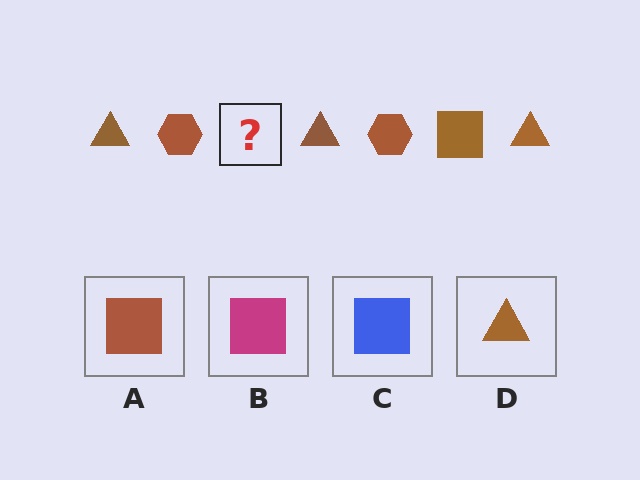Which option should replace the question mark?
Option A.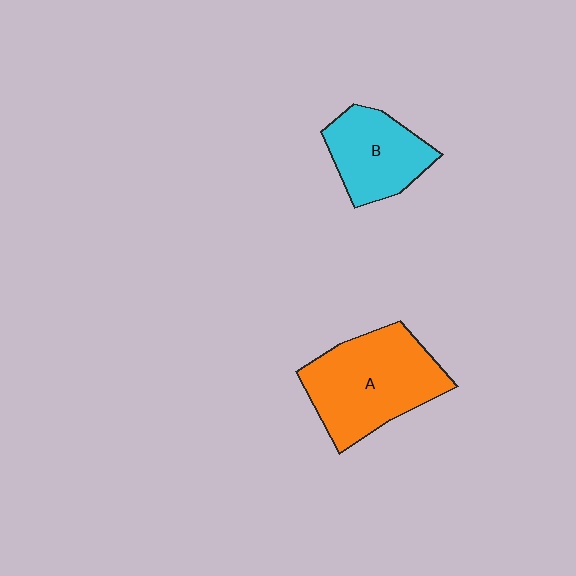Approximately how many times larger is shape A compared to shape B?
Approximately 1.6 times.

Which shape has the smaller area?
Shape B (cyan).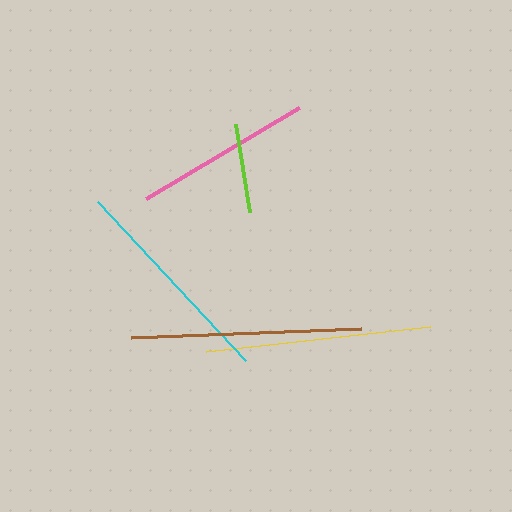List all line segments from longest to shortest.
From longest to shortest: brown, yellow, cyan, pink, lime.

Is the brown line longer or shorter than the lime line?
The brown line is longer than the lime line.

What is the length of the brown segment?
The brown segment is approximately 231 pixels long.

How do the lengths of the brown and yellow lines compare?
The brown and yellow lines are approximately the same length.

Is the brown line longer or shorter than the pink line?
The brown line is longer than the pink line.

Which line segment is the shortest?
The lime line is the shortest at approximately 89 pixels.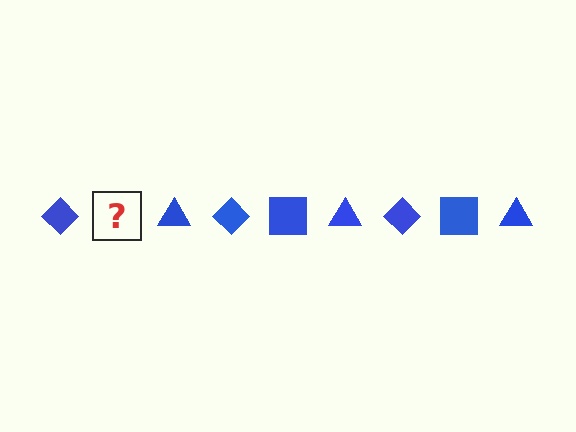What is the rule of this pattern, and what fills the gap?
The rule is that the pattern cycles through diamond, square, triangle shapes in blue. The gap should be filled with a blue square.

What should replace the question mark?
The question mark should be replaced with a blue square.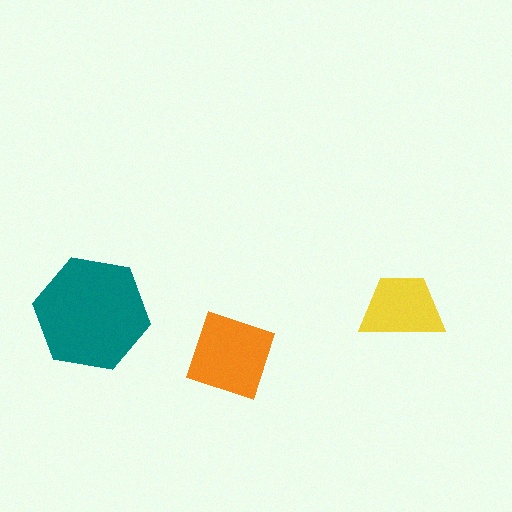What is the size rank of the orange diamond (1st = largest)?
2nd.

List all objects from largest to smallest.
The teal hexagon, the orange diamond, the yellow trapezoid.